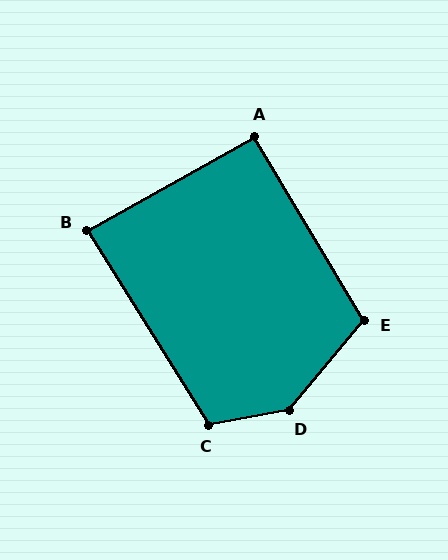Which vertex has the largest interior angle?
D, at approximately 140 degrees.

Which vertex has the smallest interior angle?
B, at approximately 87 degrees.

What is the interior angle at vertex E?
Approximately 109 degrees (obtuse).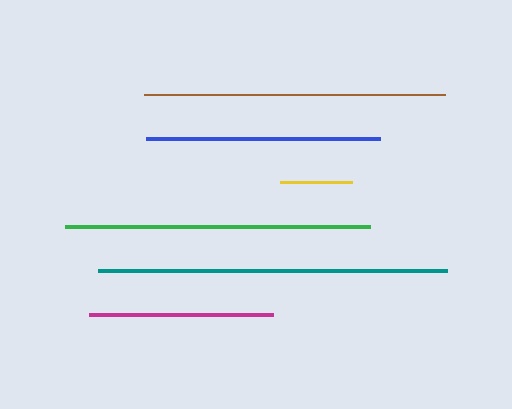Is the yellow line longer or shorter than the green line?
The green line is longer than the yellow line.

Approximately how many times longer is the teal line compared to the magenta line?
The teal line is approximately 1.9 times the length of the magenta line.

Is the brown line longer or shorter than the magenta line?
The brown line is longer than the magenta line.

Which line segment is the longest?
The teal line is the longest at approximately 349 pixels.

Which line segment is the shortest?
The yellow line is the shortest at approximately 71 pixels.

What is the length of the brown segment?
The brown segment is approximately 301 pixels long.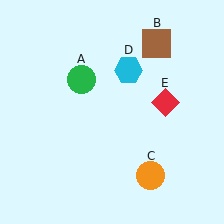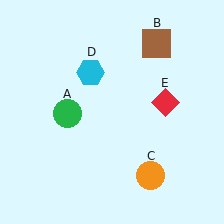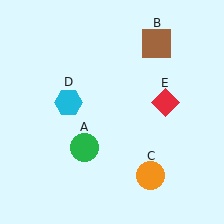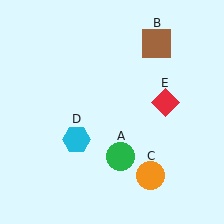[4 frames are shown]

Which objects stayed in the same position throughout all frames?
Brown square (object B) and orange circle (object C) and red diamond (object E) remained stationary.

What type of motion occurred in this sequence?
The green circle (object A), cyan hexagon (object D) rotated counterclockwise around the center of the scene.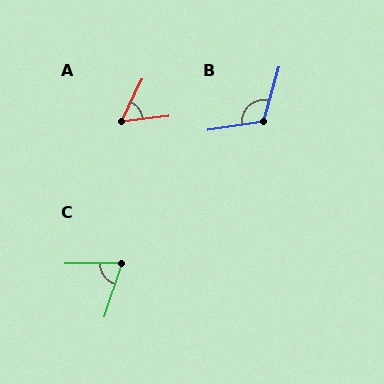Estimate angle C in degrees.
Approximately 71 degrees.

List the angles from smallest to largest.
A (58°), C (71°), B (115°).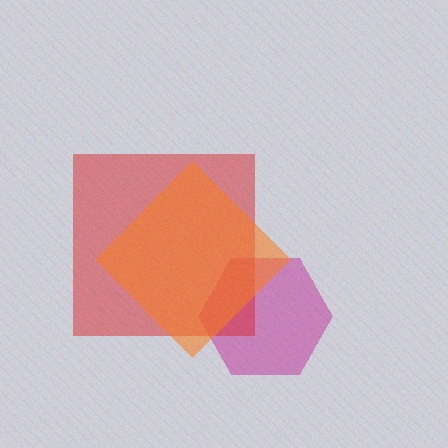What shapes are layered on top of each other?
The layered shapes are: a magenta hexagon, a red square, an orange diamond.